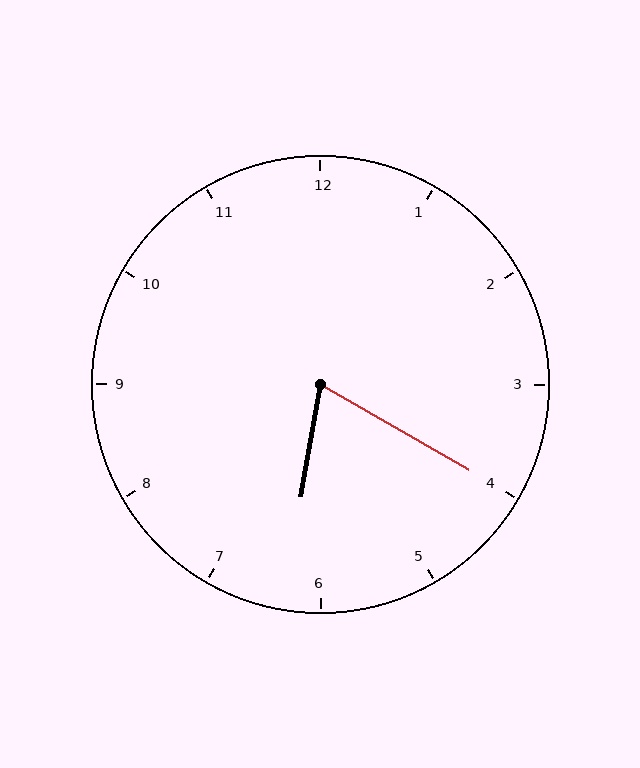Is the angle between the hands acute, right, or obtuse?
It is acute.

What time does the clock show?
6:20.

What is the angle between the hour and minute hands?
Approximately 70 degrees.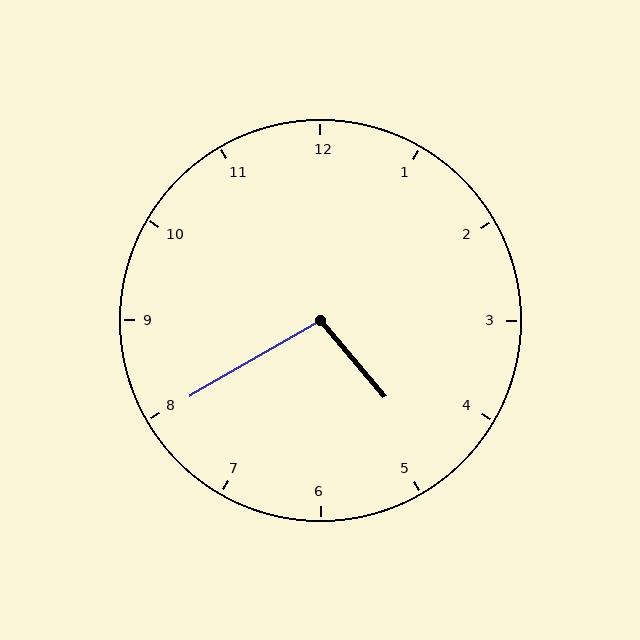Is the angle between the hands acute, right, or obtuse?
It is obtuse.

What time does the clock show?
4:40.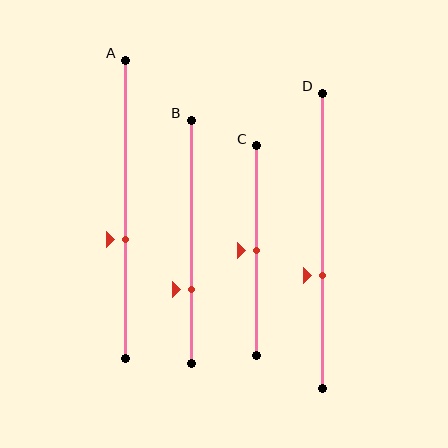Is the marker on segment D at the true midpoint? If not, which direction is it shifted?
No, the marker on segment D is shifted downward by about 12% of the segment length.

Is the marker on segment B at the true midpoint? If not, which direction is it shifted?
No, the marker on segment B is shifted downward by about 20% of the segment length.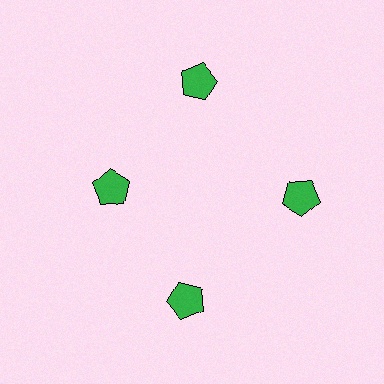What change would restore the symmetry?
The symmetry would be restored by moving it outward, back onto the ring so that all 4 pentagons sit at equal angles and equal distance from the center.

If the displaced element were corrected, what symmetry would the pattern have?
It would have 4-fold rotational symmetry — the pattern would map onto itself every 90 degrees.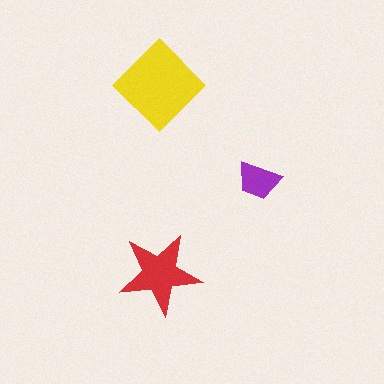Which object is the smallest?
The purple trapezoid.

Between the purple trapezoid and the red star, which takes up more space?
The red star.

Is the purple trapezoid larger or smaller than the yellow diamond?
Smaller.